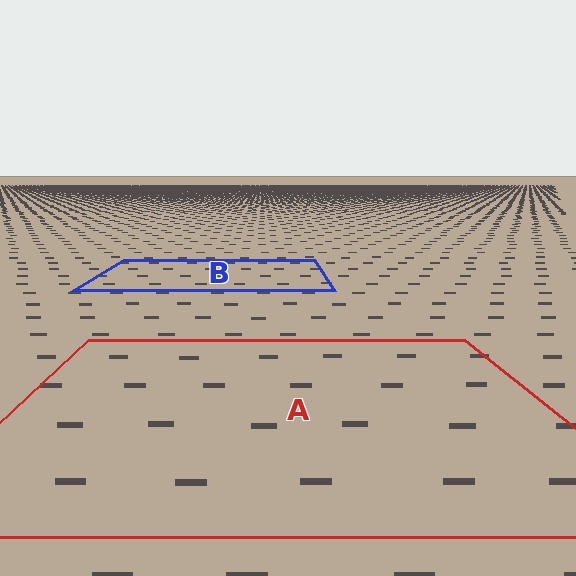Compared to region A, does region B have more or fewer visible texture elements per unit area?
Region B has more texture elements per unit area — they are packed more densely because it is farther away.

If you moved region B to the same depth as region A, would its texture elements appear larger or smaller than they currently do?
They would appear larger. At a closer depth, the same texture elements are projected at a bigger on-screen size.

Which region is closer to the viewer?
Region A is closer. The texture elements there are larger and more spread out.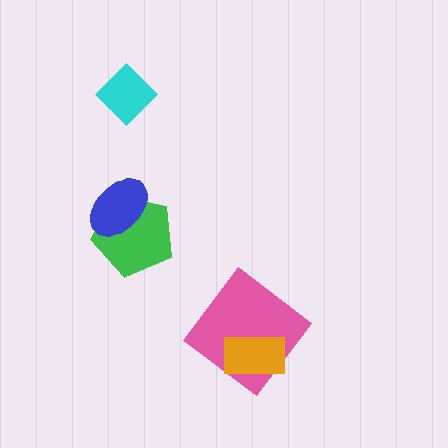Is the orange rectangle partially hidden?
No, no other shape covers it.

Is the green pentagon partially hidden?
Yes, it is partially covered by another shape.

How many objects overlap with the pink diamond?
1 object overlaps with the pink diamond.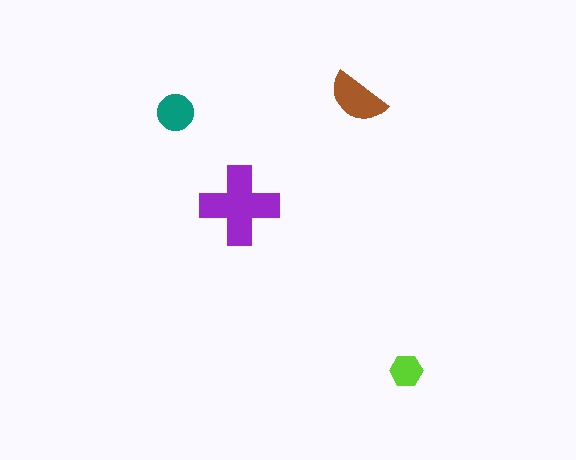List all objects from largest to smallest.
The purple cross, the brown semicircle, the teal circle, the lime hexagon.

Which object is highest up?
The brown semicircle is topmost.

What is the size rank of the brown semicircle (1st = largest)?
2nd.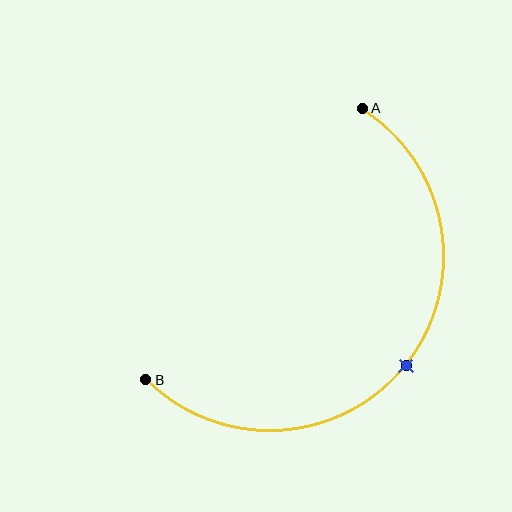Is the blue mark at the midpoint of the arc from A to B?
Yes. The blue mark lies on the arc at equal arc-length from both A and B — it is the arc midpoint.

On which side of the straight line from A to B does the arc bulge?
The arc bulges below and to the right of the straight line connecting A and B.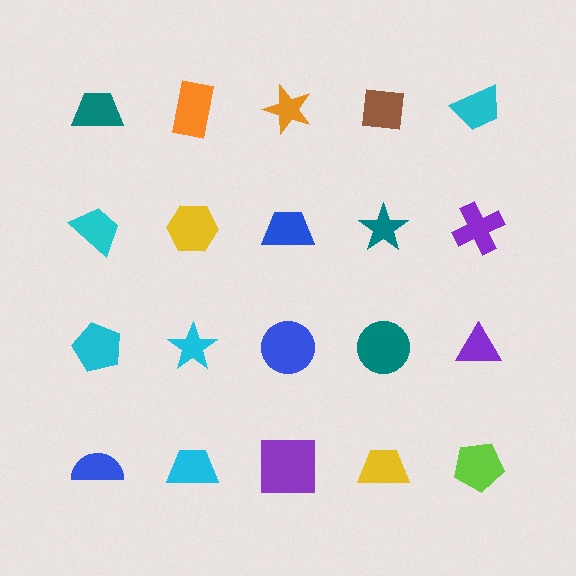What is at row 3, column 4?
A teal circle.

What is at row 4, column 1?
A blue semicircle.